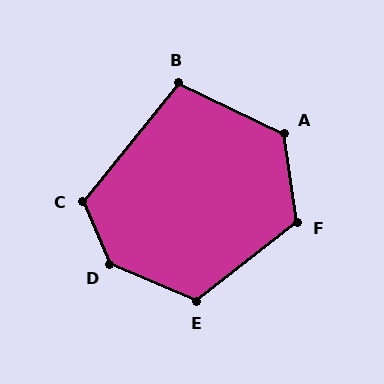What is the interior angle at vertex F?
Approximately 120 degrees (obtuse).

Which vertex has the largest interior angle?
D, at approximately 136 degrees.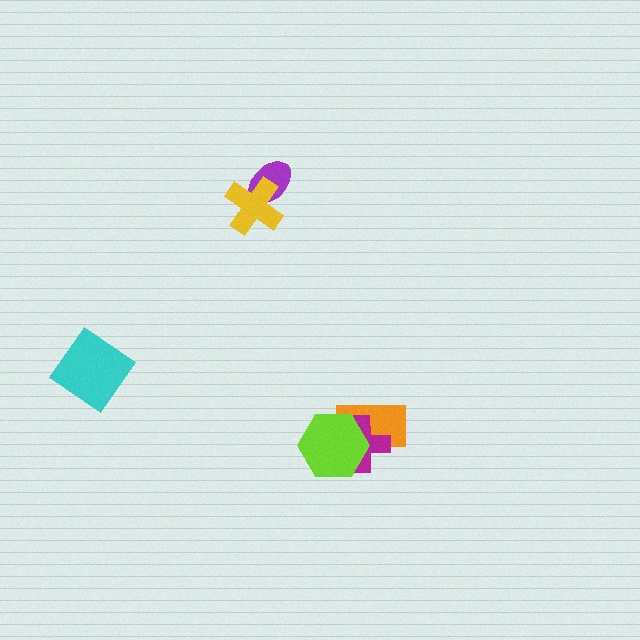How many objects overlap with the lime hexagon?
2 objects overlap with the lime hexagon.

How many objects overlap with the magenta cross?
2 objects overlap with the magenta cross.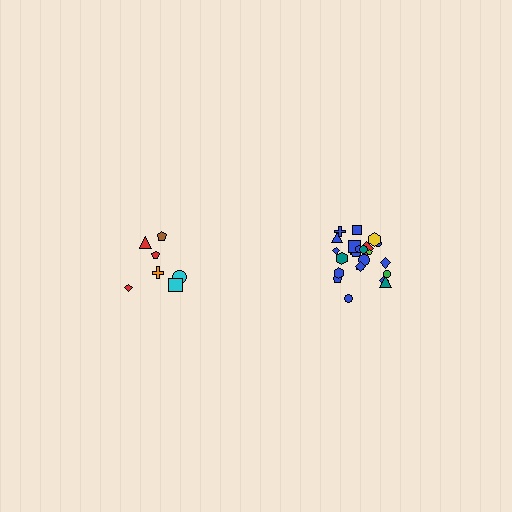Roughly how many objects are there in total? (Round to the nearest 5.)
Roughly 30 objects in total.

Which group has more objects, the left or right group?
The right group.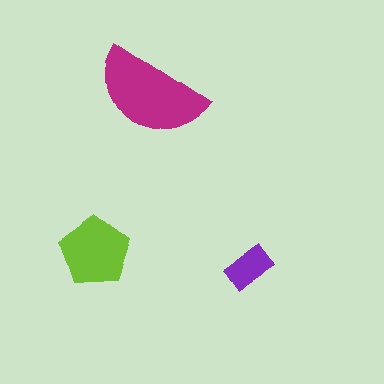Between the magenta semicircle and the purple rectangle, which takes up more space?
The magenta semicircle.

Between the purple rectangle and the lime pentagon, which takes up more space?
The lime pentagon.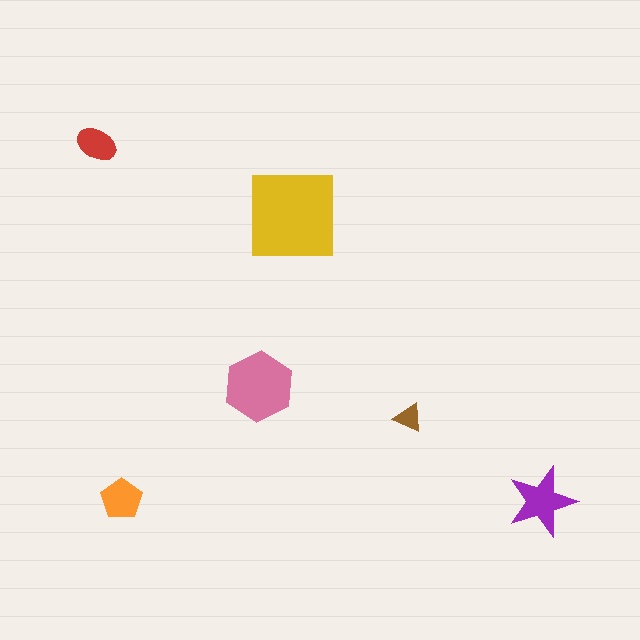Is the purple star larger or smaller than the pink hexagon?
Smaller.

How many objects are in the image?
There are 6 objects in the image.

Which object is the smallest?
The brown triangle.